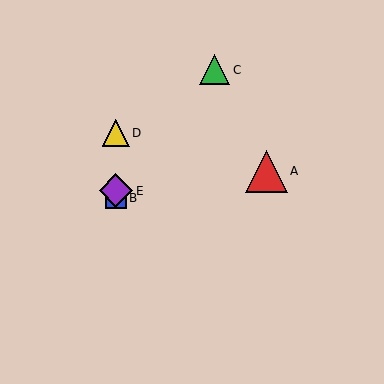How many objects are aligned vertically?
3 objects (B, D, E) are aligned vertically.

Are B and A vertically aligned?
No, B is at x≈116 and A is at x≈267.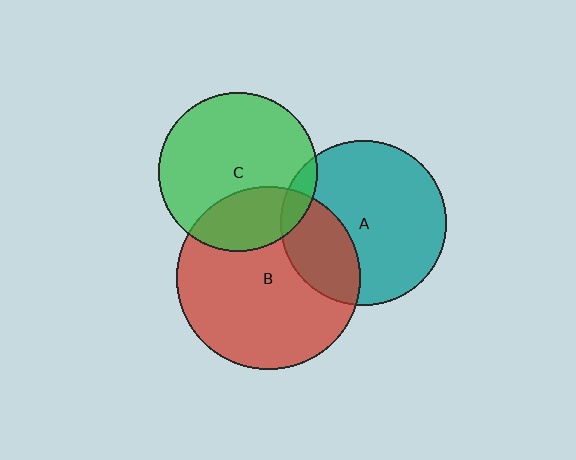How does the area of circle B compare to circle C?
Approximately 1.3 times.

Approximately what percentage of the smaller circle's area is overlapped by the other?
Approximately 30%.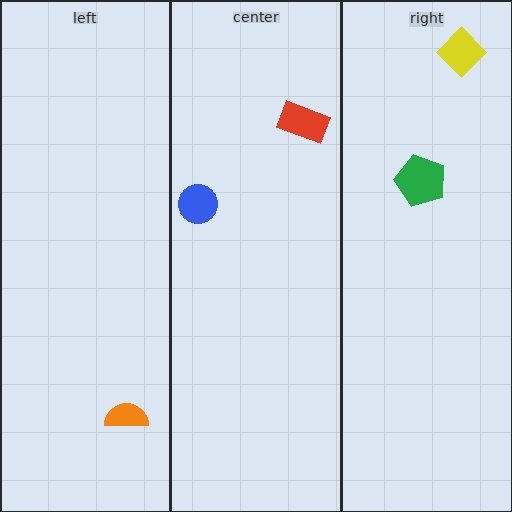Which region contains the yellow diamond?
The right region.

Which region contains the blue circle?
The center region.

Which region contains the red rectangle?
The center region.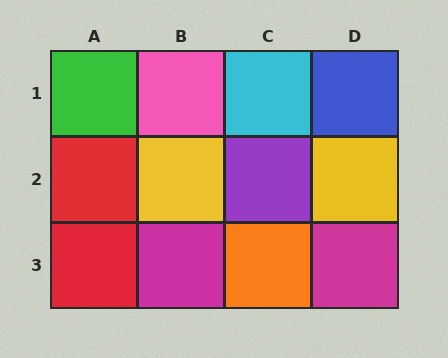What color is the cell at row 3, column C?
Orange.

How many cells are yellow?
2 cells are yellow.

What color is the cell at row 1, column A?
Green.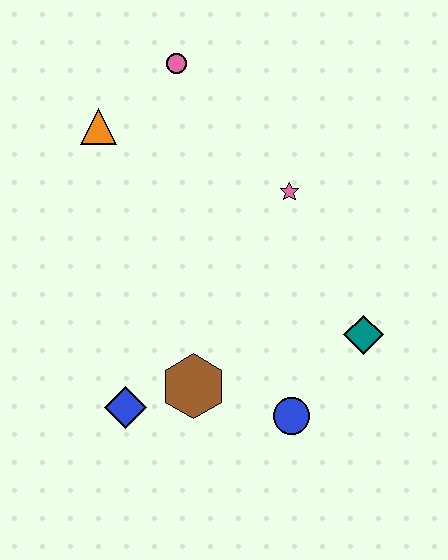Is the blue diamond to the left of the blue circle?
Yes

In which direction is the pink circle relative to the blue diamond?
The pink circle is above the blue diamond.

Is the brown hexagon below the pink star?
Yes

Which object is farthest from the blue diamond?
The pink circle is farthest from the blue diamond.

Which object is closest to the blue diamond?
The brown hexagon is closest to the blue diamond.